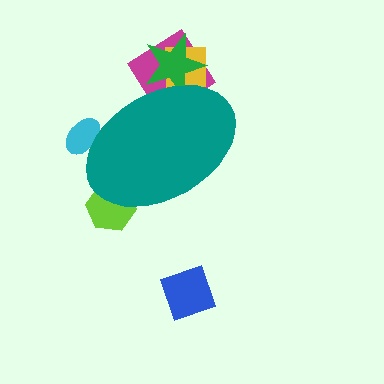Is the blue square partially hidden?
No, the blue square is fully visible.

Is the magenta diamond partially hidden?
Yes, the magenta diamond is partially hidden behind the teal ellipse.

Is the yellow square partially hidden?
Yes, the yellow square is partially hidden behind the teal ellipse.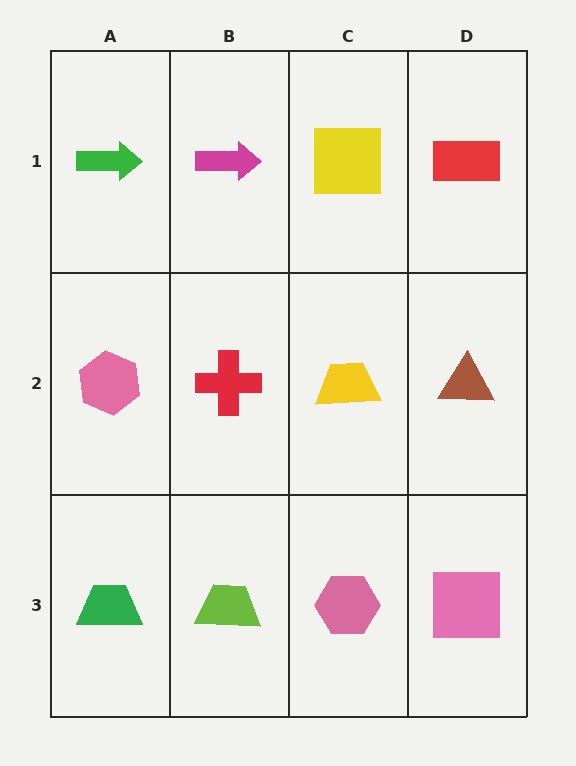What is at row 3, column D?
A pink square.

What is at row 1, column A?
A green arrow.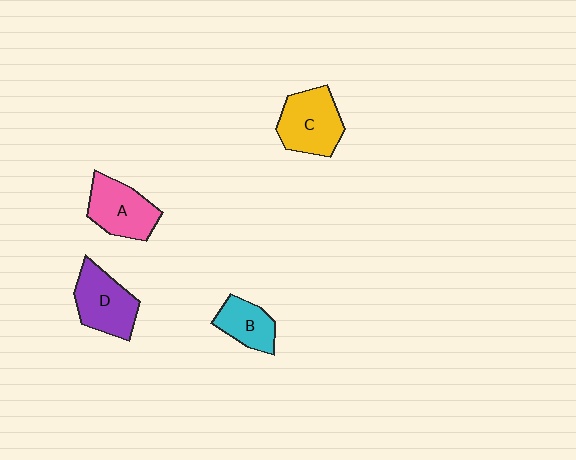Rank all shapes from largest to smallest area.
From largest to smallest: C (yellow), D (purple), A (pink), B (cyan).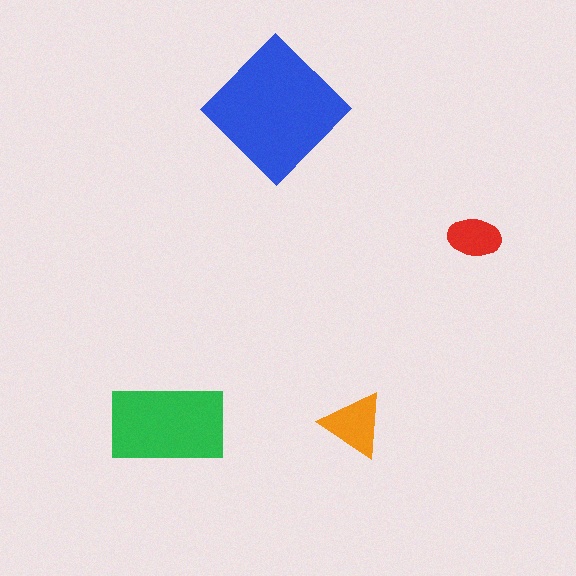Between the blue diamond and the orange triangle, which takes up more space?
The blue diamond.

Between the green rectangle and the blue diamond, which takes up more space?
The blue diamond.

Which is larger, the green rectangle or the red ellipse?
The green rectangle.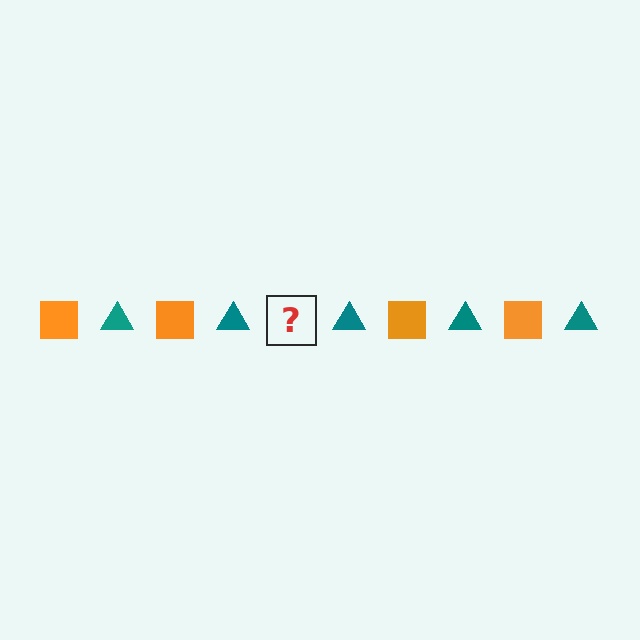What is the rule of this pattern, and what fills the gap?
The rule is that the pattern alternates between orange square and teal triangle. The gap should be filled with an orange square.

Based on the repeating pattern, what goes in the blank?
The blank should be an orange square.